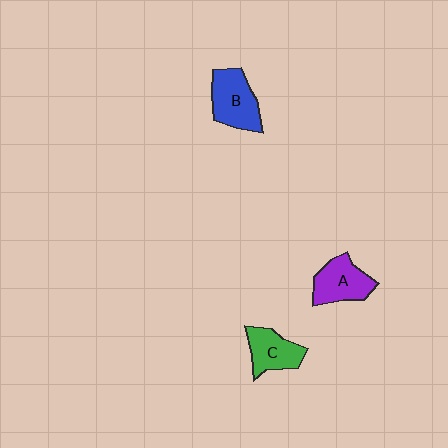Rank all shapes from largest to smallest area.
From largest to smallest: B (blue), A (purple), C (green).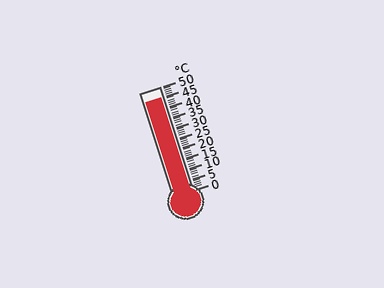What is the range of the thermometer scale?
The thermometer scale ranges from 0°C to 50°C.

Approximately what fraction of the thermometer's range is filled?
The thermometer is filled to approximately 90% of its range.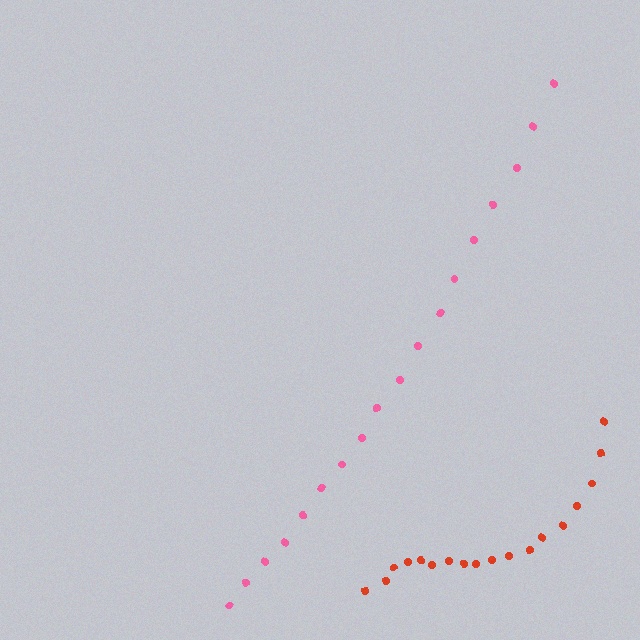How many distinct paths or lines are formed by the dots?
There are 2 distinct paths.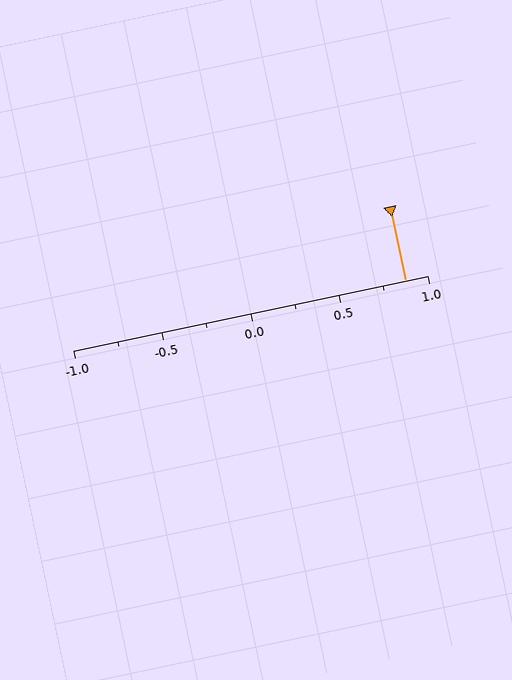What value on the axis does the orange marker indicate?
The marker indicates approximately 0.88.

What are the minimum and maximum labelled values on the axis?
The axis runs from -1.0 to 1.0.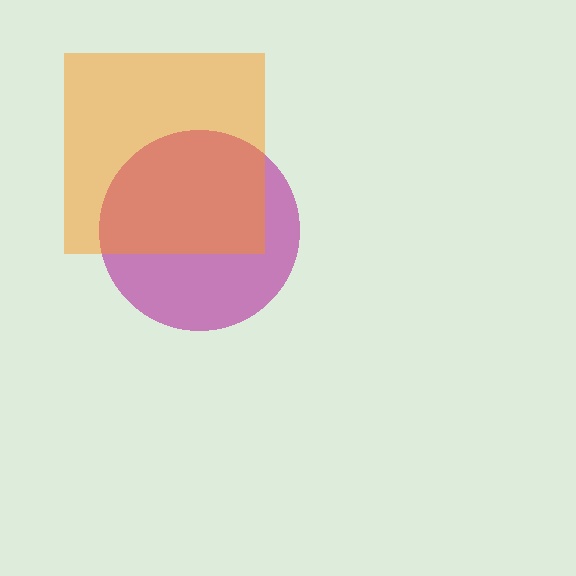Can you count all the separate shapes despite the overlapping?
Yes, there are 2 separate shapes.